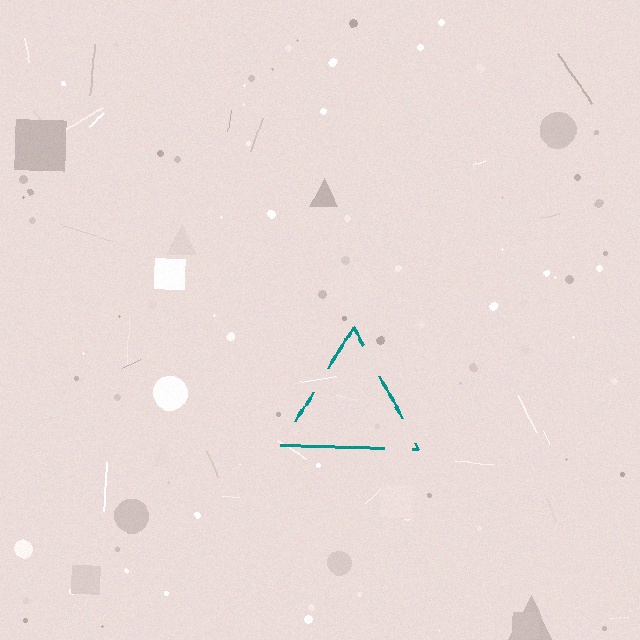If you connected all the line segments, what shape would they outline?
They would outline a triangle.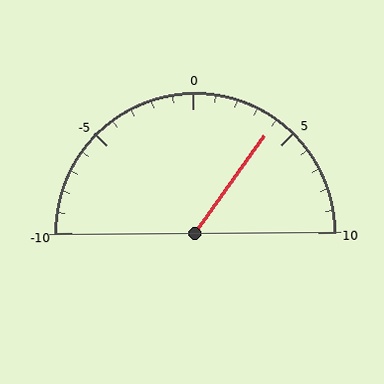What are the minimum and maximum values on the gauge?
The gauge ranges from -10 to 10.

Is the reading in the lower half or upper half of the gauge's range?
The reading is in the upper half of the range (-10 to 10).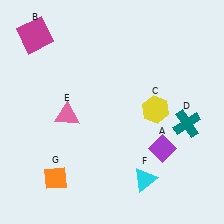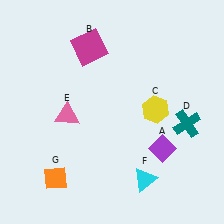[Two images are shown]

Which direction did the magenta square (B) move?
The magenta square (B) moved right.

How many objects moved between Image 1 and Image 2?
1 object moved between the two images.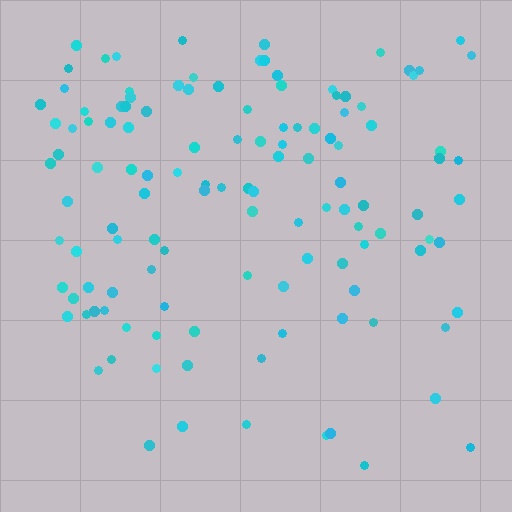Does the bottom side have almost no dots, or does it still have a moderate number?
Still a moderate number, just noticeably fewer than the top.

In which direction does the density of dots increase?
From bottom to top, with the top side densest.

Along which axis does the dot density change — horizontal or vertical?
Vertical.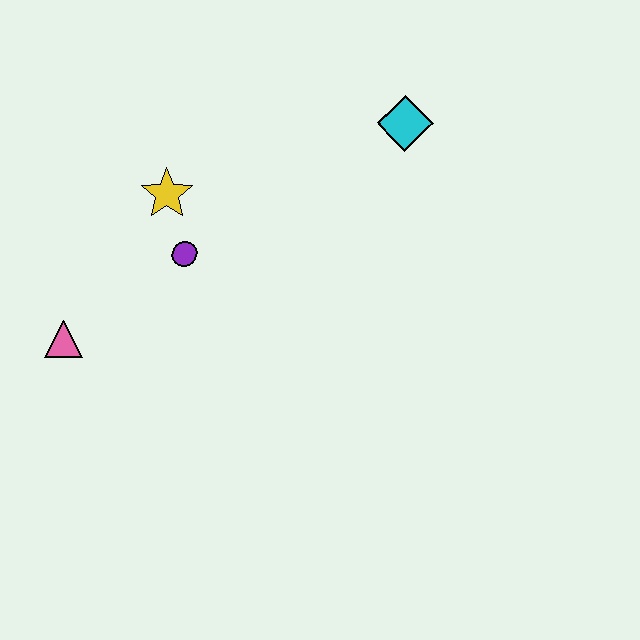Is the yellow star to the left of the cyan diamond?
Yes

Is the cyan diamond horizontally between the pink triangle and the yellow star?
No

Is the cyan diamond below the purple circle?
No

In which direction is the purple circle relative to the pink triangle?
The purple circle is to the right of the pink triangle.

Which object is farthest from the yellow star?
The cyan diamond is farthest from the yellow star.